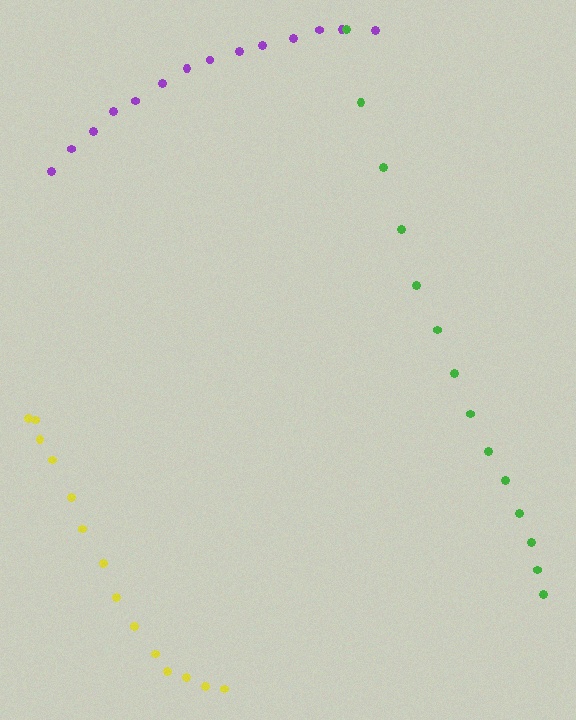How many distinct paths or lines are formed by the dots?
There are 3 distinct paths.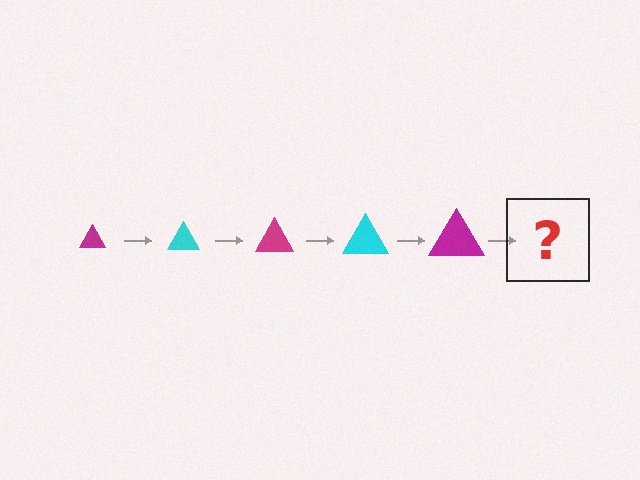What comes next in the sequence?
The next element should be a cyan triangle, larger than the previous one.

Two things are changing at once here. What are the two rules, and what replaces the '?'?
The two rules are that the triangle grows larger each step and the color cycles through magenta and cyan. The '?' should be a cyan triangle, larger than the previous one.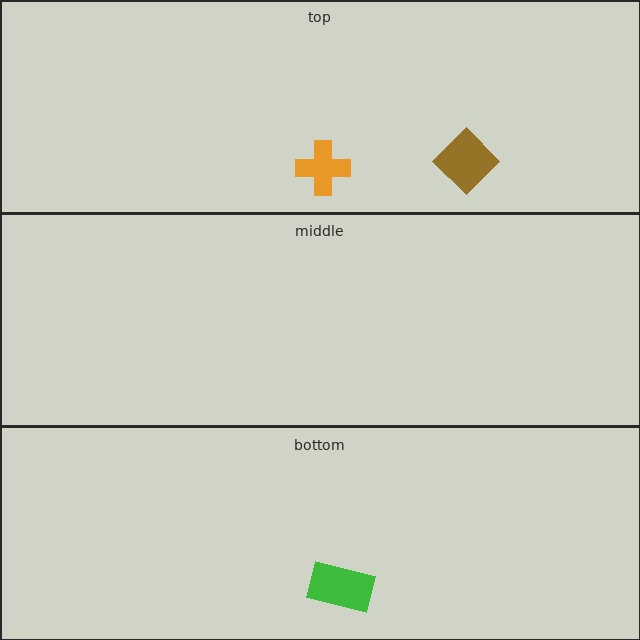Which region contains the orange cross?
The top region.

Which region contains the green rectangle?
The bottom region.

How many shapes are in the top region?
2.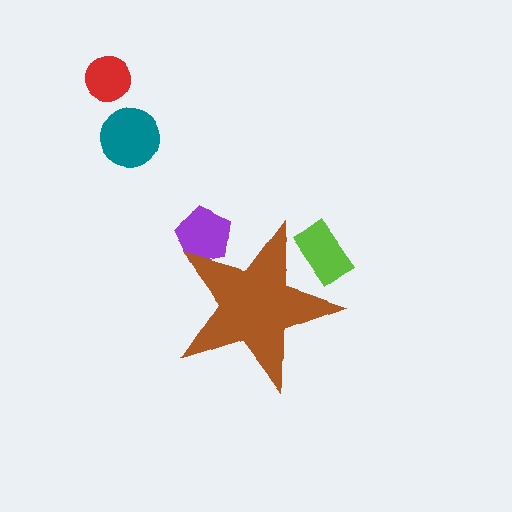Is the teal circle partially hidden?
No, the teal circle is fully visible.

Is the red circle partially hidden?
No, the red circle is fully visible.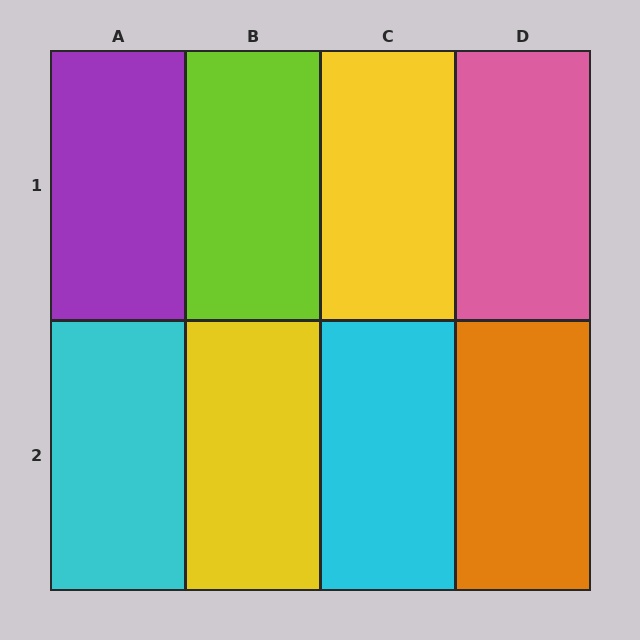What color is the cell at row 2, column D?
Orange.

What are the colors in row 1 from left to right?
Purple, lime, yellow, pink.